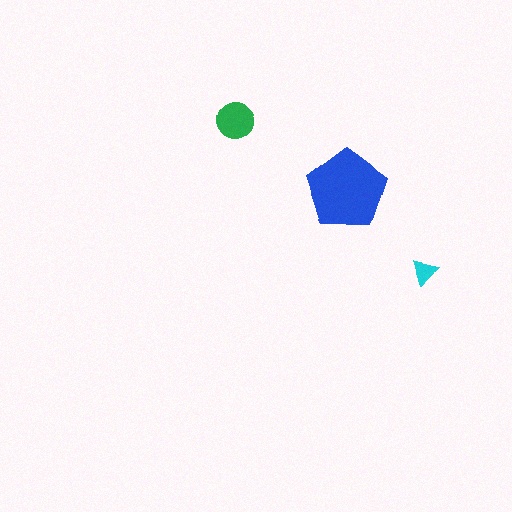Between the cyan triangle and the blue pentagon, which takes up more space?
The blue pentagon.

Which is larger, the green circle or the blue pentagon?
The blue pentagon.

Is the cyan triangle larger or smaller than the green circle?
Smaller.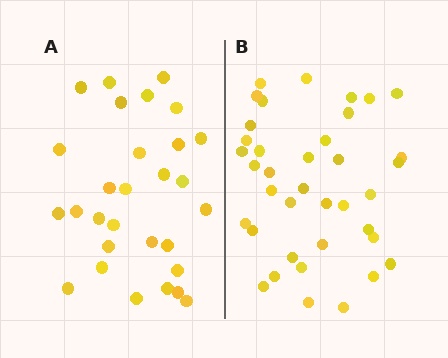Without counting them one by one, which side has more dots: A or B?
Region B (the right region) has more dots.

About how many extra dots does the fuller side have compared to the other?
Region B has roughly 8 or so more dots than region A.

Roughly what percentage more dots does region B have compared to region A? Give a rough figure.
About 30% more.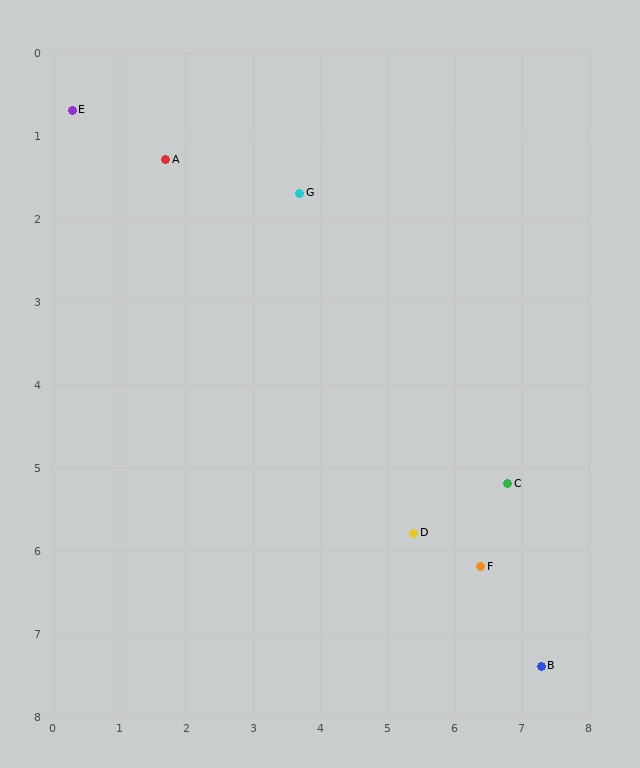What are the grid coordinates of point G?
Point G is at approximately (3.7, 1.7).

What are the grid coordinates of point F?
Point F is at approximately (6.4, 6.2).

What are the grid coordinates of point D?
Point D is at approximately (5.4, 5.8).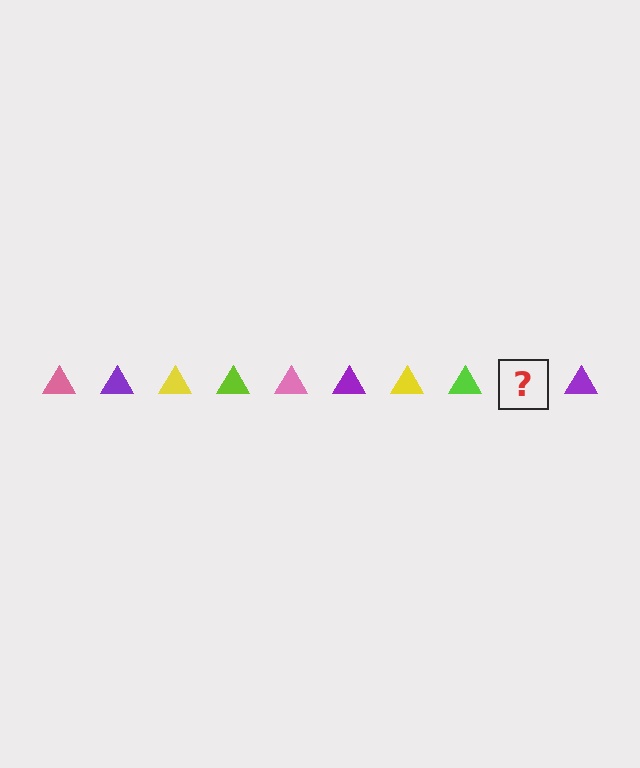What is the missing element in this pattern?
The missing element is a pink triangle.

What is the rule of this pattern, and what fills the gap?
The rule is that the pattern cycles through pink, purple, yellow, lime triangles. The gap should be filled with a pink triangle.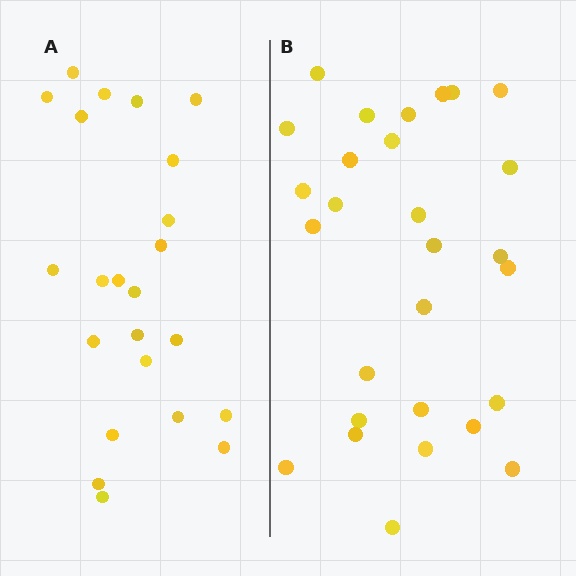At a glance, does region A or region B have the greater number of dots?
Region B (the right region) has more dots.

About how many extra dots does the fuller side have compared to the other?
Region B has about 5 more dots than region A.